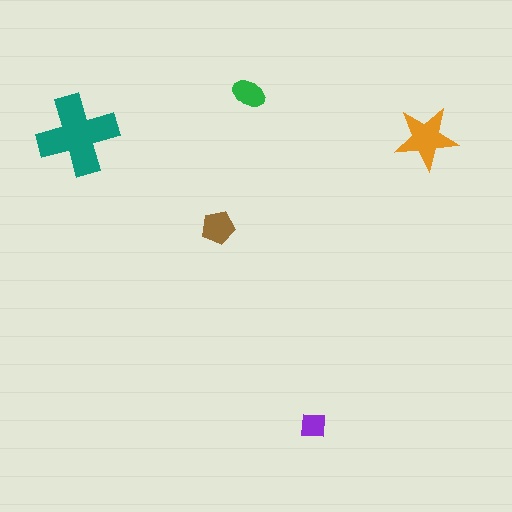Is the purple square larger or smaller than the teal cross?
Smaller.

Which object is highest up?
The green ellipse is topmost.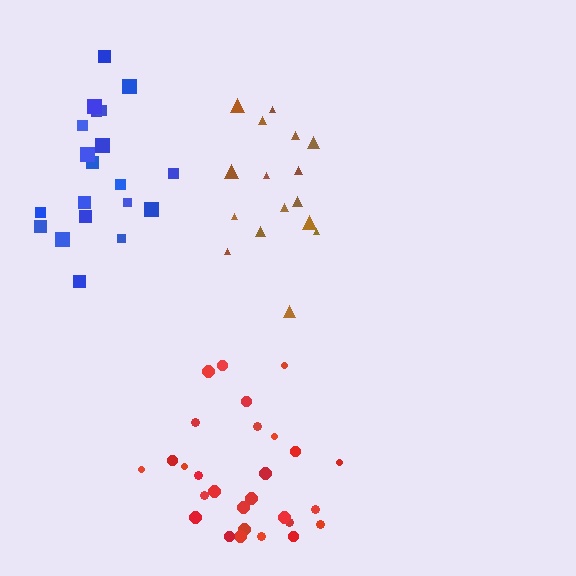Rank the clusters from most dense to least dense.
blue, brown, red.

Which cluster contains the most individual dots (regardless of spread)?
Red (28).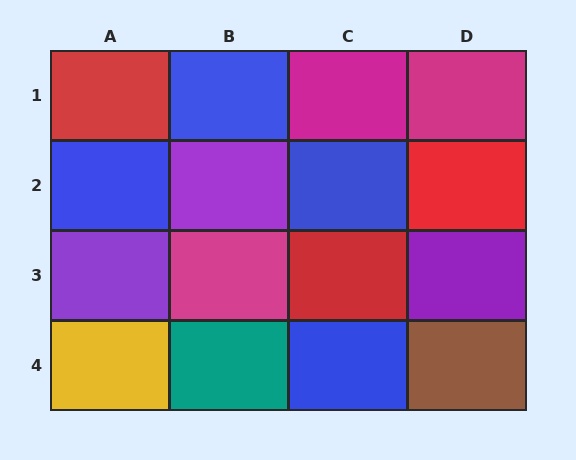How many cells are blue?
4 cells are blue.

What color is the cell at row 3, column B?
Magenta.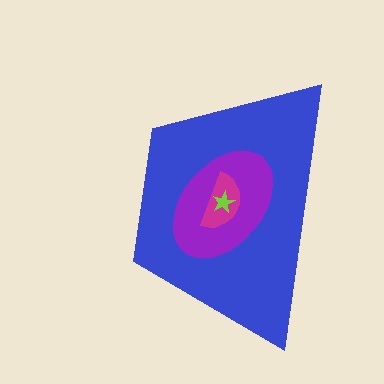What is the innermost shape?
The lime star.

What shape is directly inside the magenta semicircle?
The lime star.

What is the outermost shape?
The blue trapezoid.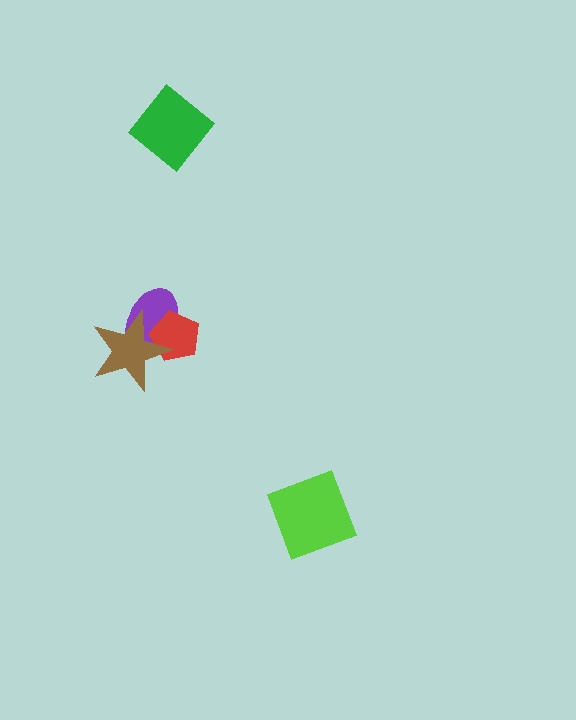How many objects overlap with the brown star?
2 objects overlap with the brown star.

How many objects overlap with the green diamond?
0 objects overlap with the green diamond.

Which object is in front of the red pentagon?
The brown star is in front of the red pentagon.